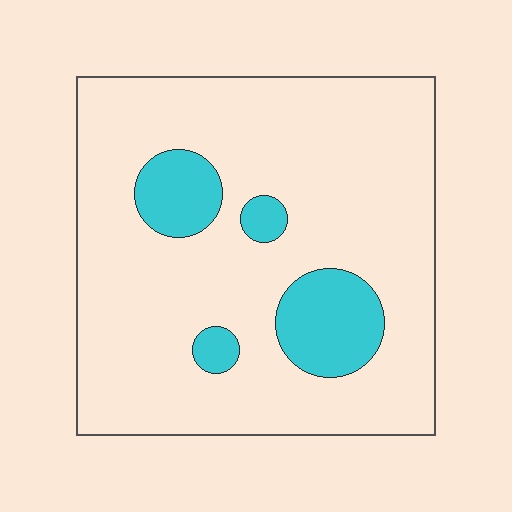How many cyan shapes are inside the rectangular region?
4.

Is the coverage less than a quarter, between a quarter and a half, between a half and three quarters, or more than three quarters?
Less than a quarter.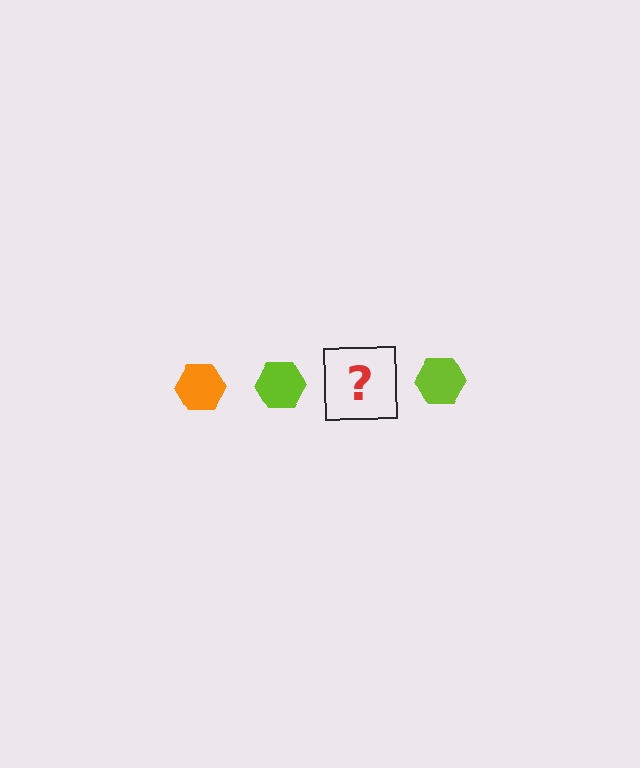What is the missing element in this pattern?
The missing element is an orange hexagon.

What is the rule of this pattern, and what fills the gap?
The rule is that the pattern cycles through orange, lime hexagons. The gap should be filled with an orange hexagon.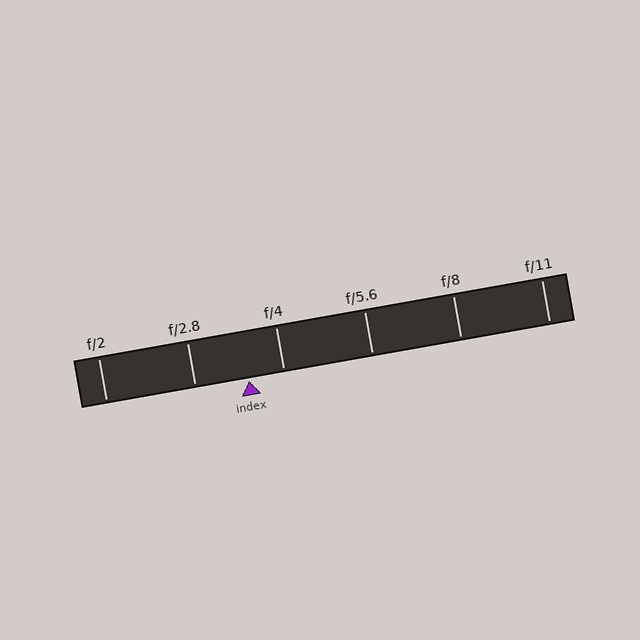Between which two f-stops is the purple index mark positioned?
The index mark is between f/2.8 and f/4.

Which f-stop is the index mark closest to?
The index mark is closest to f/4.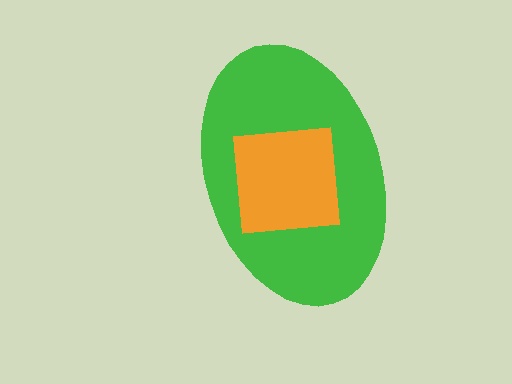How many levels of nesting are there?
2.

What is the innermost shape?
The orange square.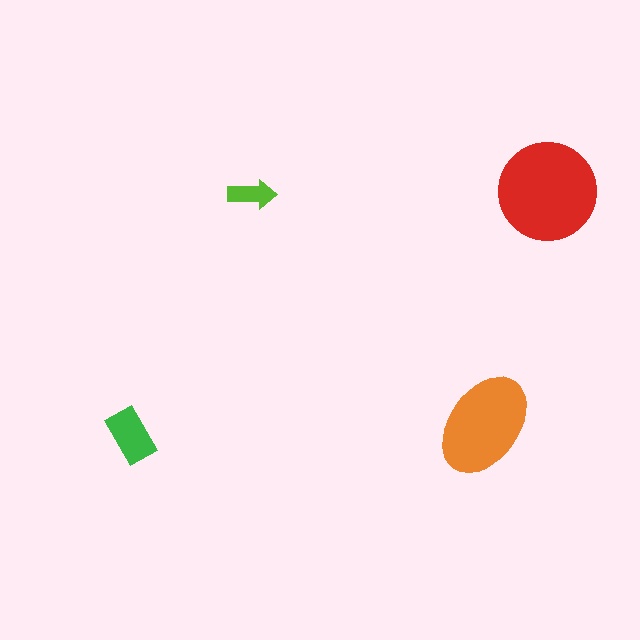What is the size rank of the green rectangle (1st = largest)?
3rd.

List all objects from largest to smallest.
The red circle, the orange ellipse, the green rectangle, the lime arrow.